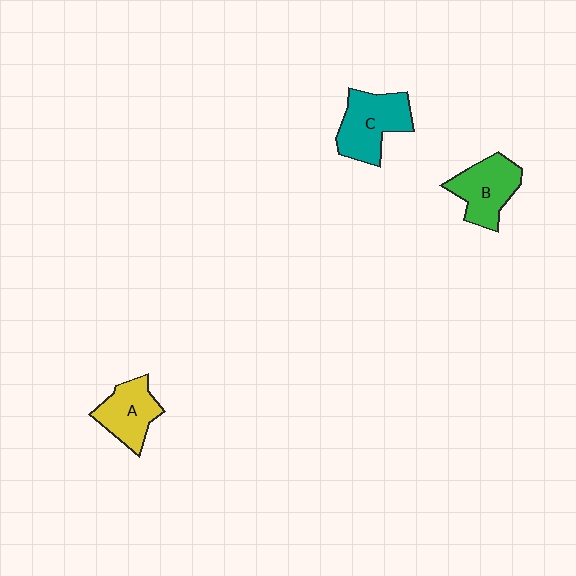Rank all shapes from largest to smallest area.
From largest to smallest: C (teal), B (green), A (yellow).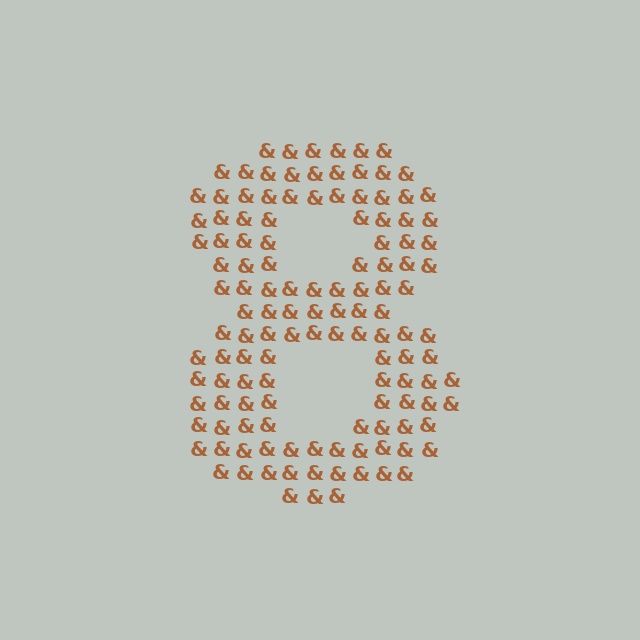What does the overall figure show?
The overall figure shows the digit 8.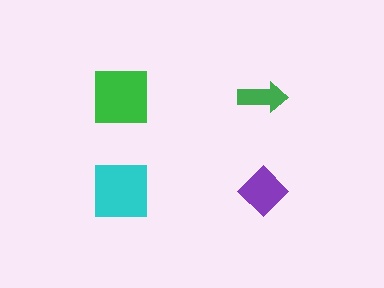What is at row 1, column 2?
A green arrow.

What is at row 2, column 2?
A purple diamond.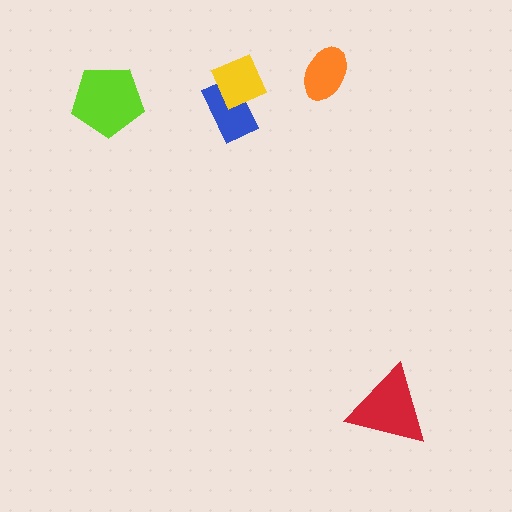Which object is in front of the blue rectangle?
The yellow diamond is in front of the blue rectangle.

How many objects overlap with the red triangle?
0 objects overlap with the red triangle.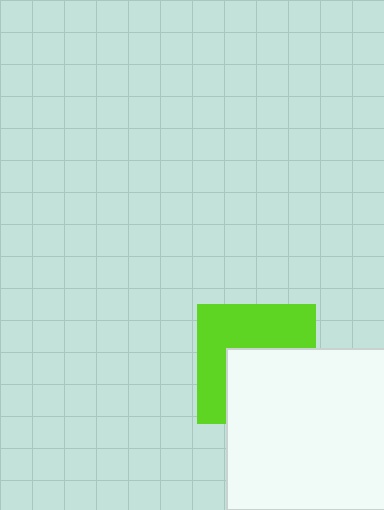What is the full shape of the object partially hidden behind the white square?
The partially hidden object is a lime square.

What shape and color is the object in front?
The object in front is a white square.